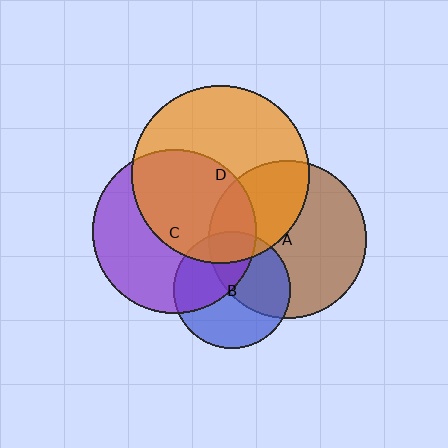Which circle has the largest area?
Circle D (orange).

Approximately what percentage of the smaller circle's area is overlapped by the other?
Approximately 50%.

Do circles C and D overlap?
Yes.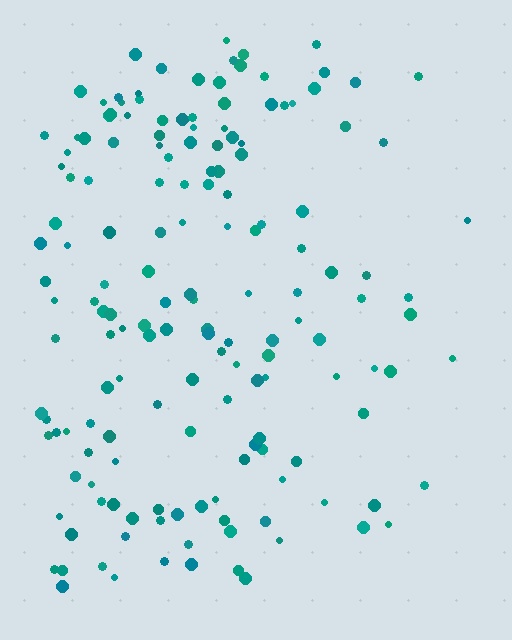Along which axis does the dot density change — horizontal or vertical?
Horizontal.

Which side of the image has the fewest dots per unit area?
The right.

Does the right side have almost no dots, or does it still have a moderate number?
Still a moderate number, just noticeably fewer than the left.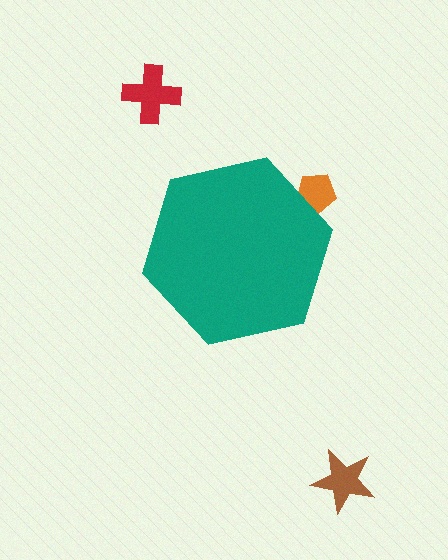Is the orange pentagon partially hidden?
Yes, the orange pentagon is partially hidden behind the teal hexagon.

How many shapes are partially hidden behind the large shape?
1 shape is partially hidden.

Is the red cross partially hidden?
No, the red cross is fully visible.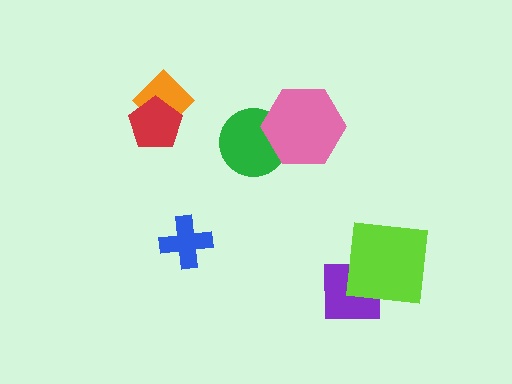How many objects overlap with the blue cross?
0 objects overlap with the blue cross.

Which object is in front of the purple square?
The lime square is in front of the purple square.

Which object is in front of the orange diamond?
The red pentagon is in front of the orange diamond.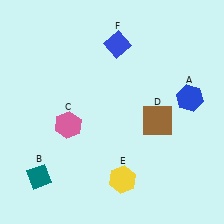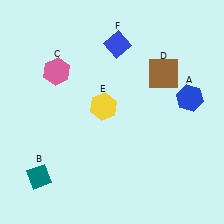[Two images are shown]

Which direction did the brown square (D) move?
The brown square (D) moved up.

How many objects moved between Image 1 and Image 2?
3 objects moved between the two images.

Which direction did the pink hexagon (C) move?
The pink hexagon (C) moved up.